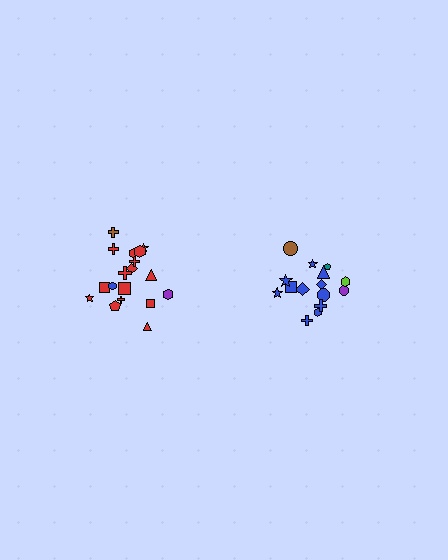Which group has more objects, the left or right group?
The left group.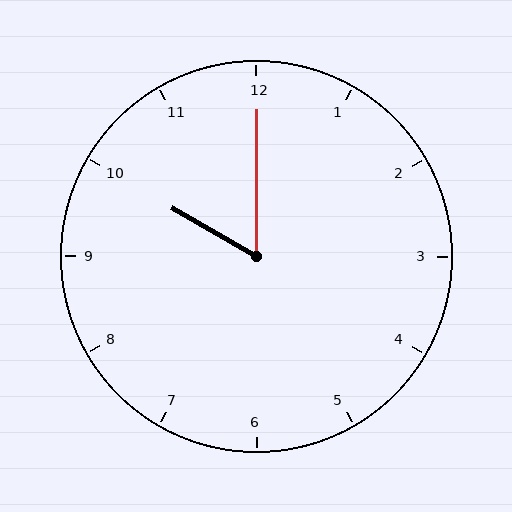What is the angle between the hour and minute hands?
Approximately 60 degrees.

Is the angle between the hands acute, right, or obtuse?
It is acute.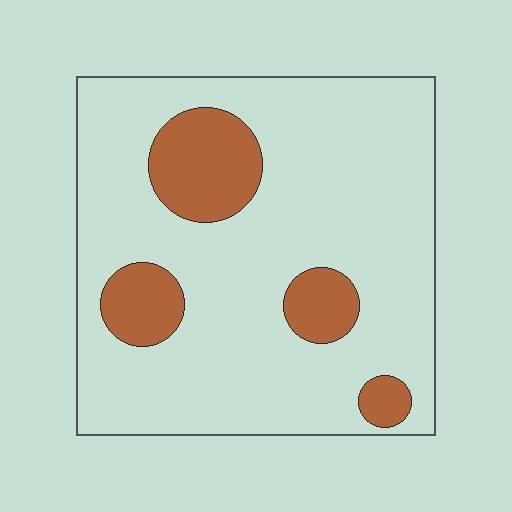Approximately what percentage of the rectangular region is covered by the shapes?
Approximately 20%.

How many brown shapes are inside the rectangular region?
4.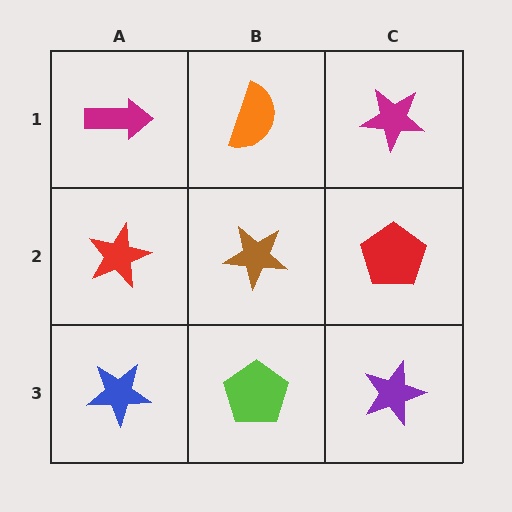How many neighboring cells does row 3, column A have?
2.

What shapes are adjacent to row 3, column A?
A red star (row 2, column A), a lime pentagon (row 3, column B).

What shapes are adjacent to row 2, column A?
A magenta arrow (row 1, column A), a blue star (row 3, column A), a brown star (row 2, column B).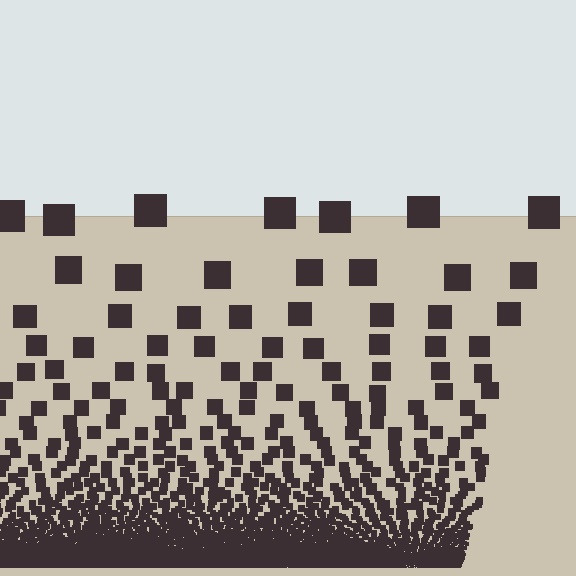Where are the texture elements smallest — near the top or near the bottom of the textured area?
Near the bottom.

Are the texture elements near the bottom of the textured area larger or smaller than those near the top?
Smaller. The gradient is inverted — elements near the bottom are smaller and denser.